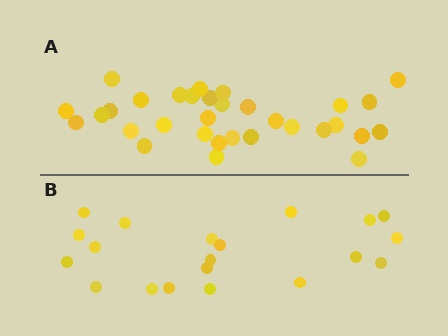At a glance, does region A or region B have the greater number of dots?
Region A (the top region) has more dots.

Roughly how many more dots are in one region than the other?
Region A has roughly 12 or so more dots than region B.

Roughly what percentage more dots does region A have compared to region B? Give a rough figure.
About 60% more.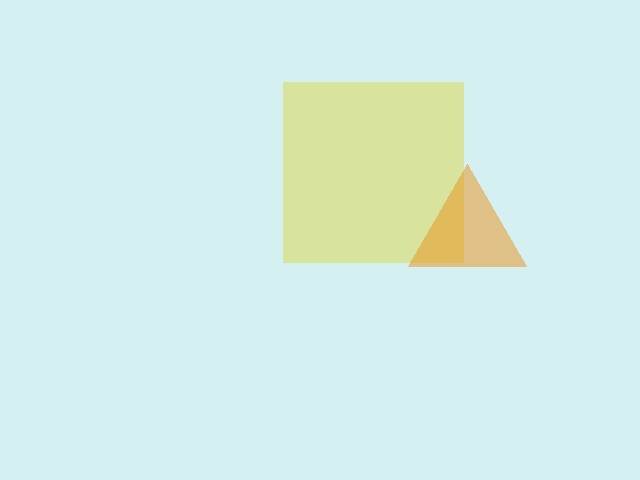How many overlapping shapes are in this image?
There are 2 overlapping shapes in the image.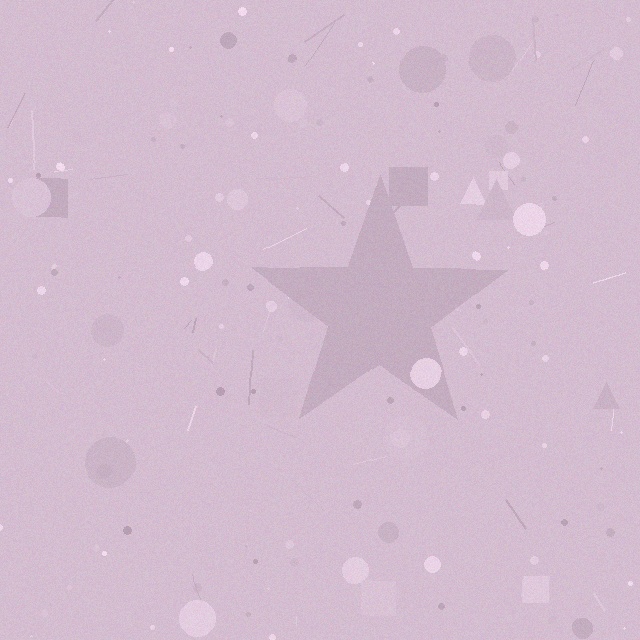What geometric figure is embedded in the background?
A star is embedded in the background.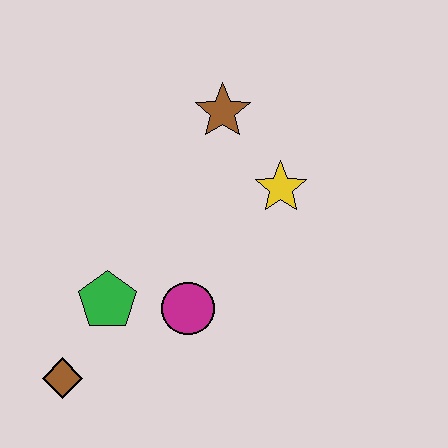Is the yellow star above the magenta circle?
Yes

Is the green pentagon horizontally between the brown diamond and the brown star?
Yes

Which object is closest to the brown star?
The yellow star is closest to the brown star.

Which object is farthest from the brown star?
The brown diamond is farthest from the brown star.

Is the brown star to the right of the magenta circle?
Yes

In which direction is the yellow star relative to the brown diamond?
The yellow star is to the right of the brown diamond.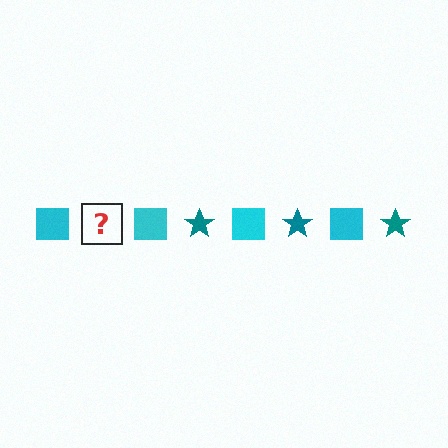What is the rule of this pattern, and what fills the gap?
The rule is that the pattern alternates between cyan square and teal star. The gap should be filled with a teal star.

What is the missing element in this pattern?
The missing element is a teal star.